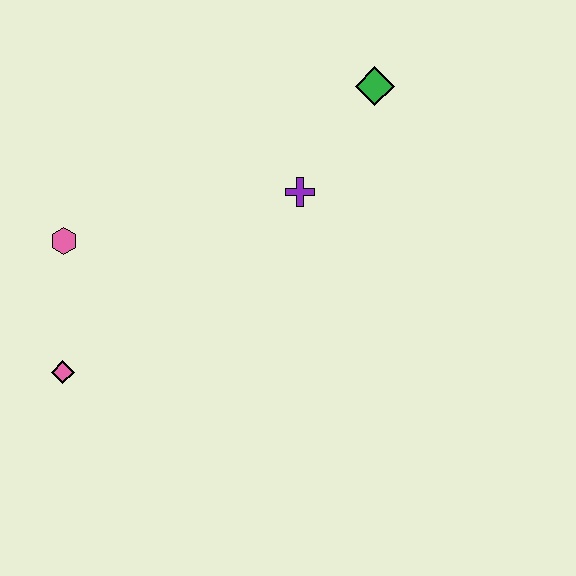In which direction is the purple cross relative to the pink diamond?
The purple cross is to the right of the pink diamond.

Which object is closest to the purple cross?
The green diamond is closest to the purple cross.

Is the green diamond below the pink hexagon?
No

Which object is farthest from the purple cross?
The pink diamond is farthest from the purple cross.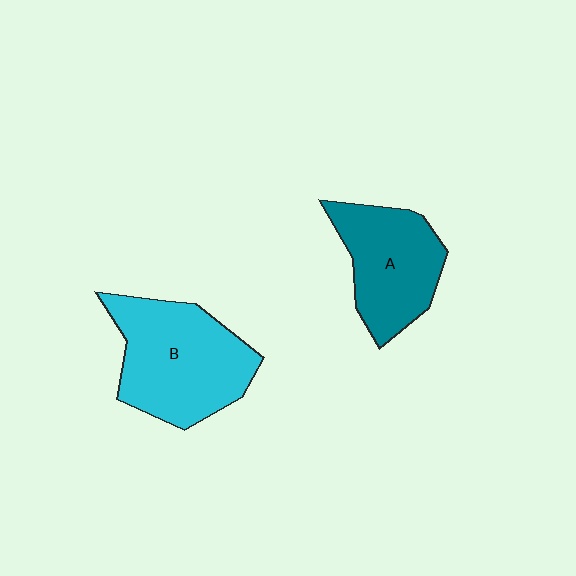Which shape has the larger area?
Shape B (cyan).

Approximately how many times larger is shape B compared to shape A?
Approximately 1.3 times.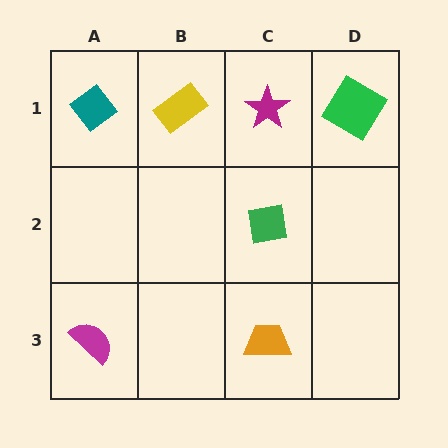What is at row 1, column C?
A magenta star.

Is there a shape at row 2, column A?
No, that cell is empty.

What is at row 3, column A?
A magenta semicircle.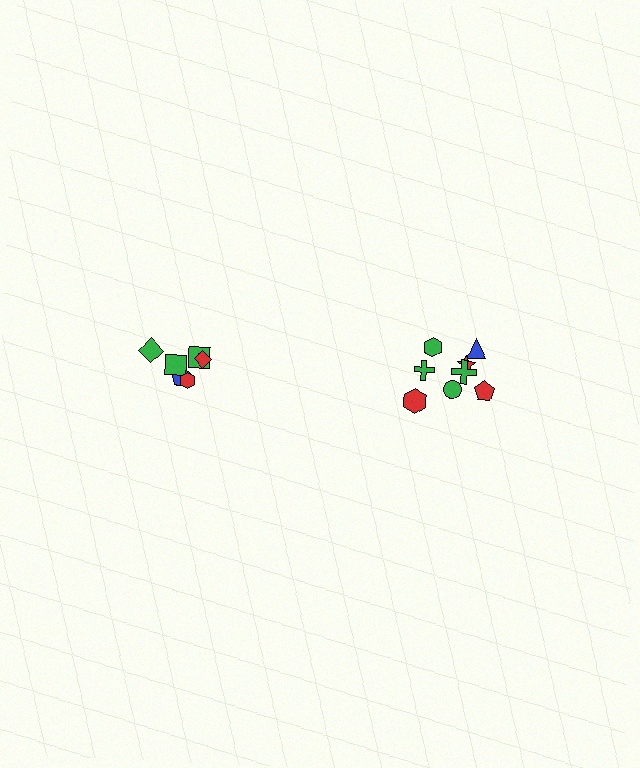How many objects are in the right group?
There are 8 objects.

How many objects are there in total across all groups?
There are 14 objects.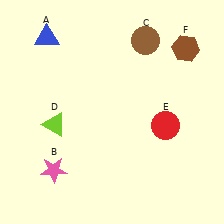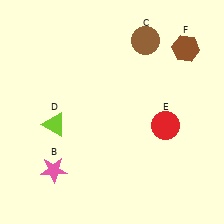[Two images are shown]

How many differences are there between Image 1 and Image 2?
There is 1 difference between the two images.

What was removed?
The blue triangle (A) was removed in Image 2.